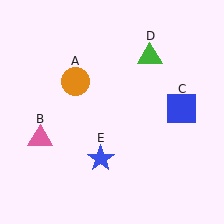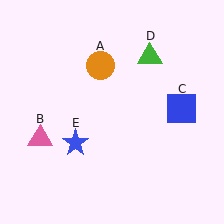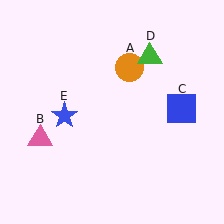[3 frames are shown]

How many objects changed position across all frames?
2 objects changed position: orange circle (object A), blue star (object E).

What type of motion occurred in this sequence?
The orange circle (object A), blue star (object E) rotated clockwise around the center of the scene.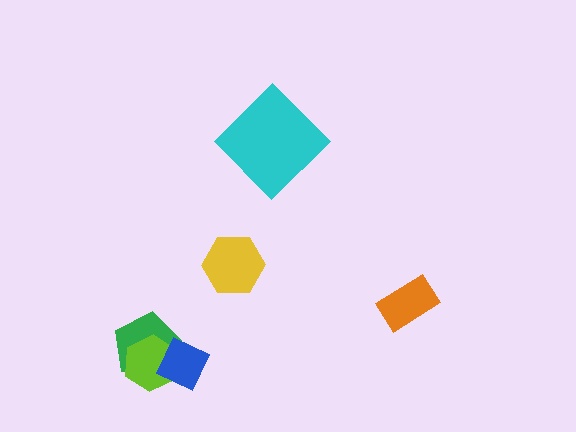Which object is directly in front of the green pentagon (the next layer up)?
The lime hexagon is directly in front of the green pentagon.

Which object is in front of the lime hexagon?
The blue diamond is in front of the lime hexagon.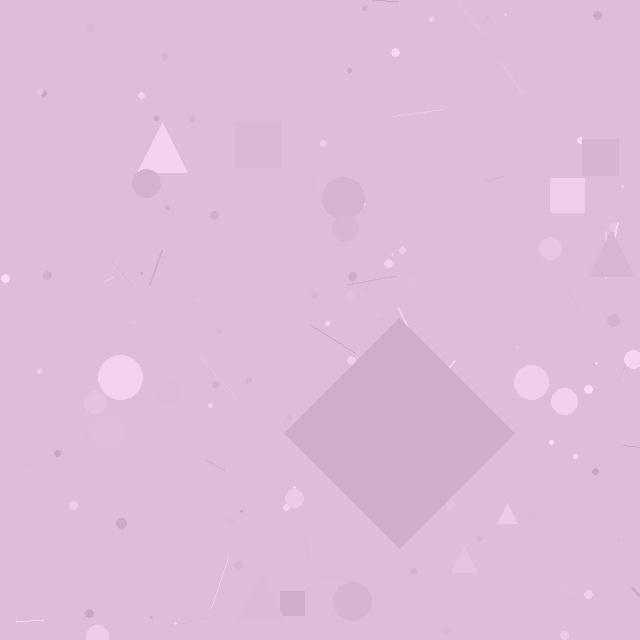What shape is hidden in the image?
A diamond is hidden in the image.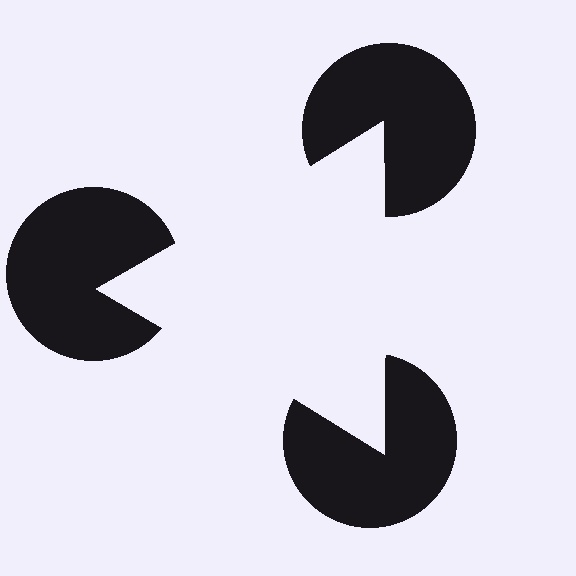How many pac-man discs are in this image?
There are 3 — one at each vertex of the illusory triangle.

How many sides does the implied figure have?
3 sides.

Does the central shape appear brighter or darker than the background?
It typically appears slightly brighter than the background, even though no actual brightness change is drawn.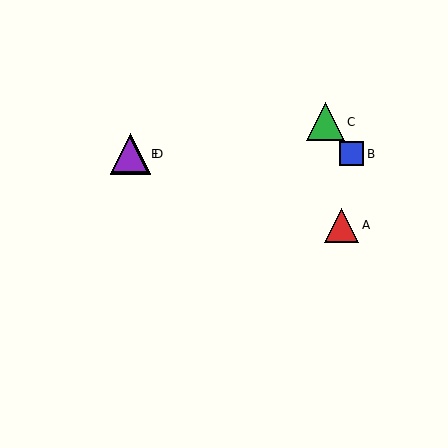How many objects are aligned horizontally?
3 objects (B, D, E) are aligned horizontally.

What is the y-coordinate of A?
Object A is at y≈225.